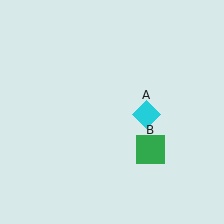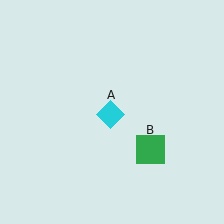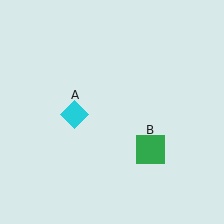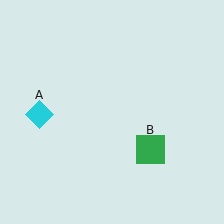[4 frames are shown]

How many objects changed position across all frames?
1 object changed position: cyan diamond (object A).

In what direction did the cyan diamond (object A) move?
The cyan diamond (object A) moved left.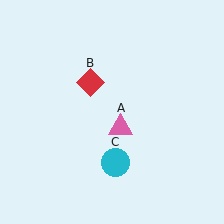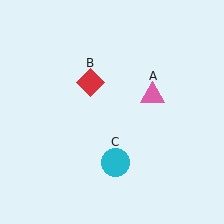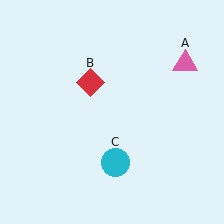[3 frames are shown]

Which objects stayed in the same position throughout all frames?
Red diamond (object B) and cyan circle (object C) remained stationary.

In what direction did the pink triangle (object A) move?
The pink triangle (object A) moved up and to the right.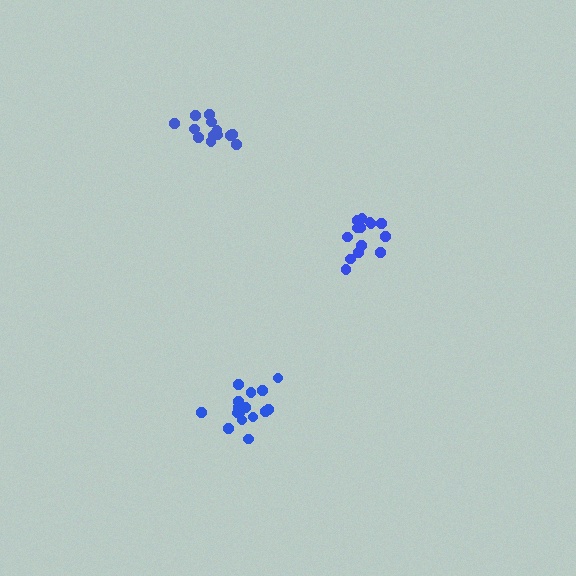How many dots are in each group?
Group 1: 14 dots, Group 2: 13 dots, Group 3: 16 dots (43 total).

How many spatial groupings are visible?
There are 3 spatial groupings.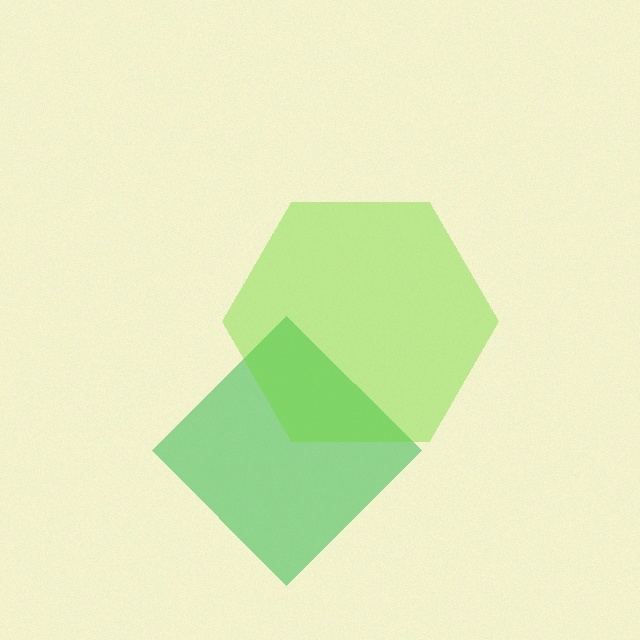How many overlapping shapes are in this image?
There are 2 overlapping shapes in the image.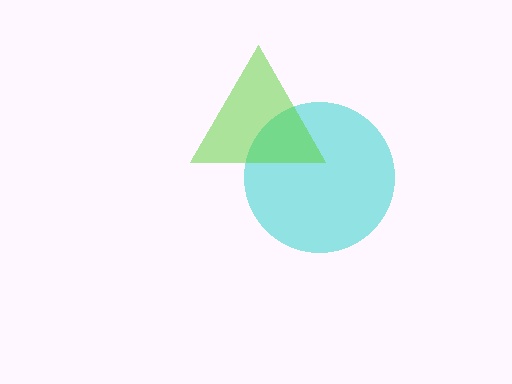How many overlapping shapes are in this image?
There are 2 overlapping shapes in the image.